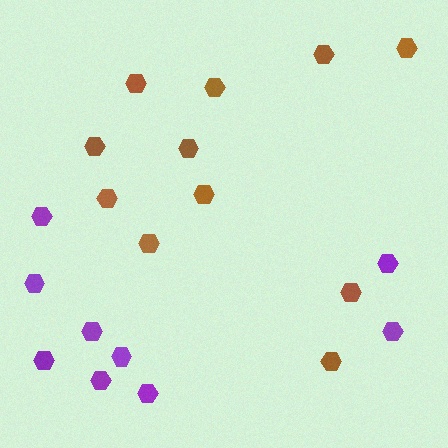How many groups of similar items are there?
There are 2 groups: one group of brown hexagons (11) and one group of purple hexagons (9).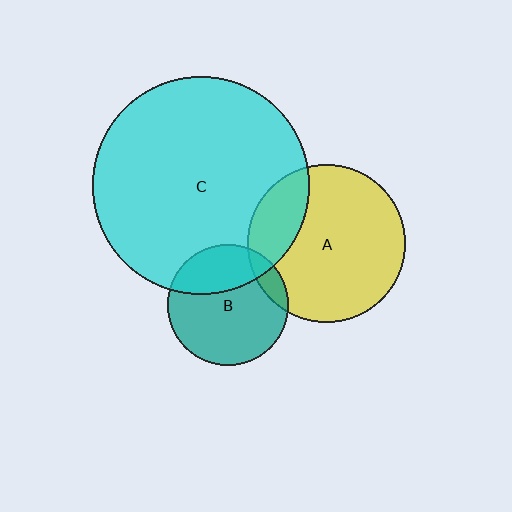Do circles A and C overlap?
Yes.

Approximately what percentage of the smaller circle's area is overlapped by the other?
Approximately 20%.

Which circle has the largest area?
Circle C (cyan).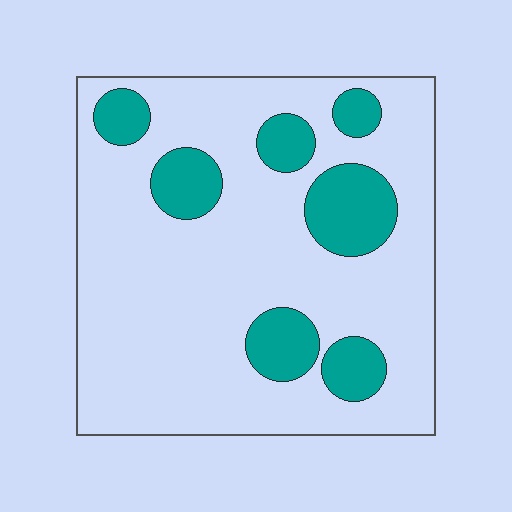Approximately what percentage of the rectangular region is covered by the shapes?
Approximately 20%.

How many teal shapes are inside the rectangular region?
7.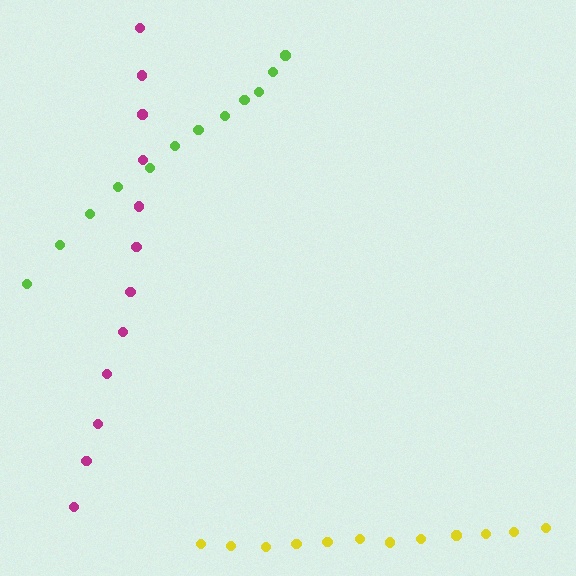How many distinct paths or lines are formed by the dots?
There are 3 distinct paths.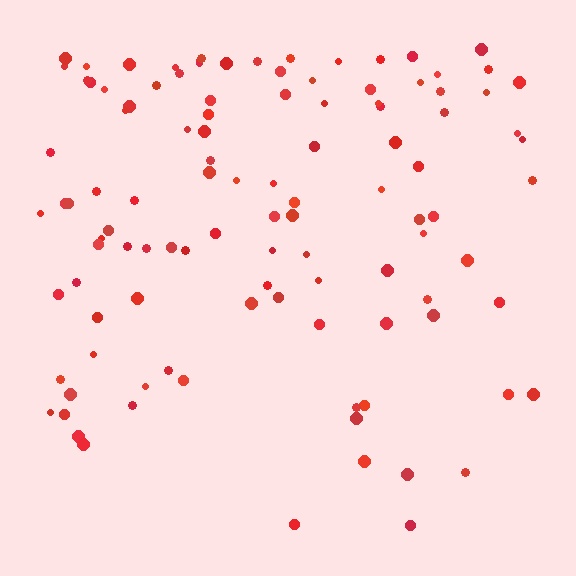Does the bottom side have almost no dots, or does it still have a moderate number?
Still a moderate number, just noticeably fewer than the top.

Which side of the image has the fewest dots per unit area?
The bottom.